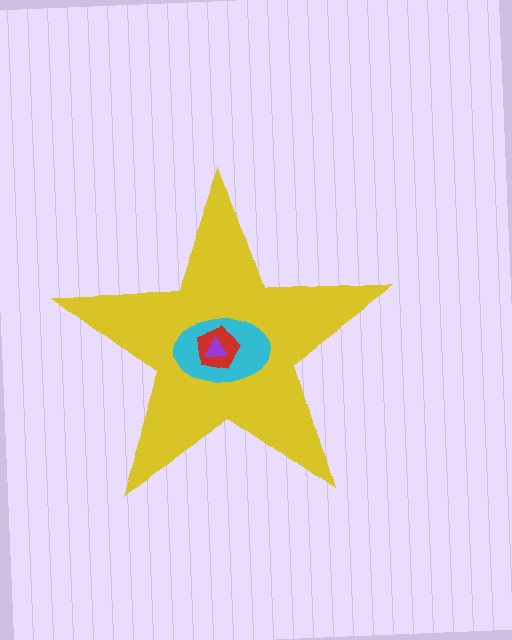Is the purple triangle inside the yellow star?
Yes.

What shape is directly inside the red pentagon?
The purple triangle.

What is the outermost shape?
The yellow star.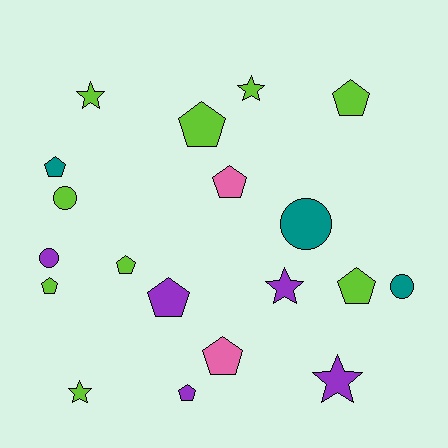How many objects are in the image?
There are 19 objects.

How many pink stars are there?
There are no pink stars.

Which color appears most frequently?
Lime, with 9 objects.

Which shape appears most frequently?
Pentagon, with 10 objects.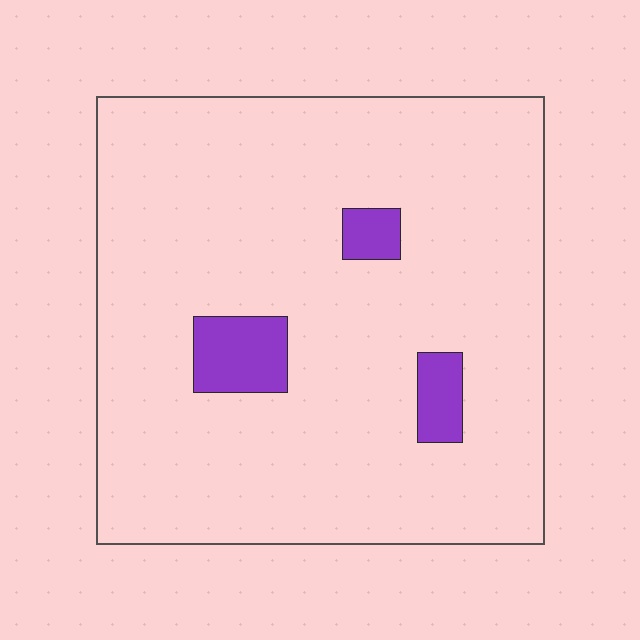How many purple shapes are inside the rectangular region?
3.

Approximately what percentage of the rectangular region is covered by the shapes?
Approximately 5%.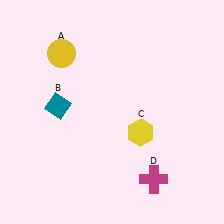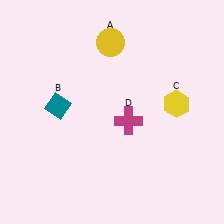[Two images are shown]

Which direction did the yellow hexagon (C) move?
The yellow hexagon (C) moved right.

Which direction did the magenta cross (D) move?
The magenta cross (D) moved up.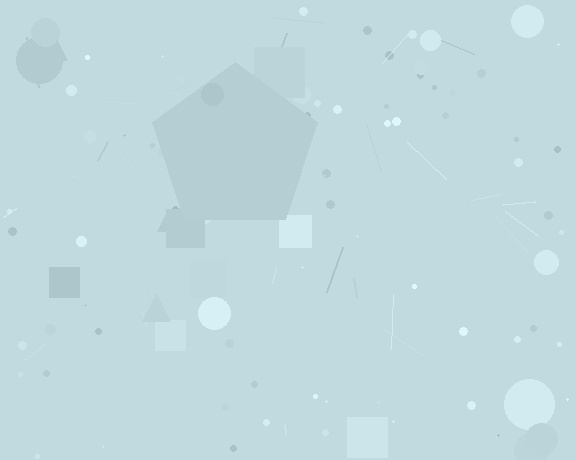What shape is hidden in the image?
A pentagon is hidden in the image.